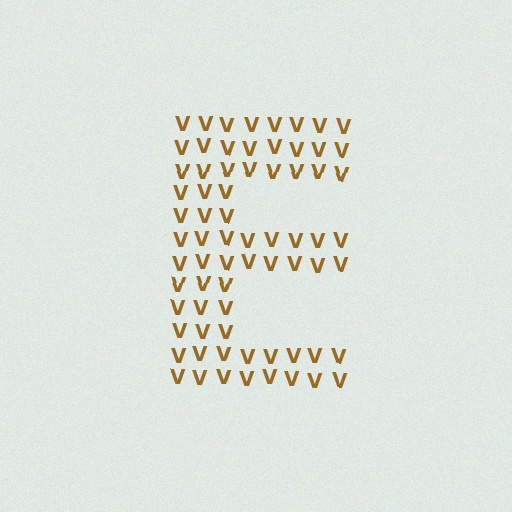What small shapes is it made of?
It is made of small letter V's.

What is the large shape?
The large shape is the letter E.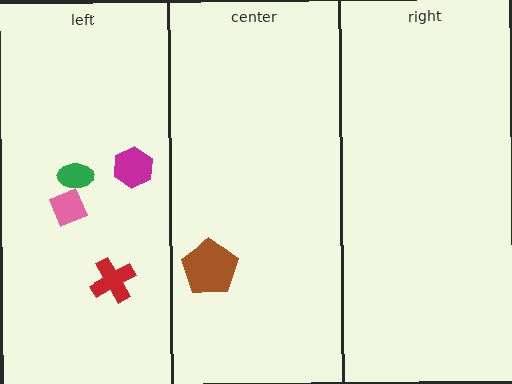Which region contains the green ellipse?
The left region.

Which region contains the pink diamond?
The left region.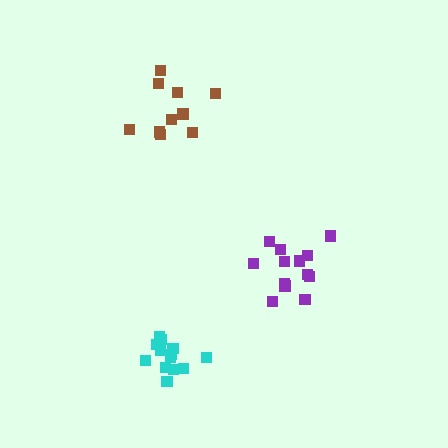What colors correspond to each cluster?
The clusters are colored: purple, brown, cyan.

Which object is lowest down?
The cyan cluster is bottommost.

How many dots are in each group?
Group 1: 13 dots, Group 2: 10 dots, Group 3: 13 dots (36 total).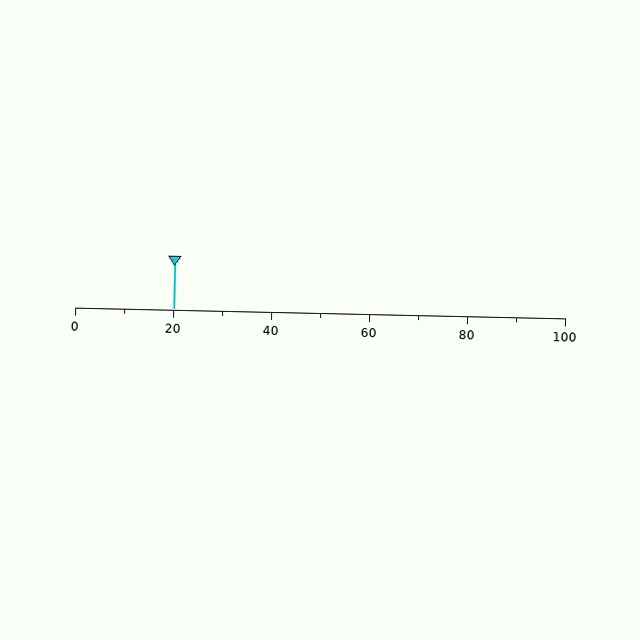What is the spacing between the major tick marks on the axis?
The major ticks are spaced 20 apart.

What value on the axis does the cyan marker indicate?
The marker indicates approximately 20.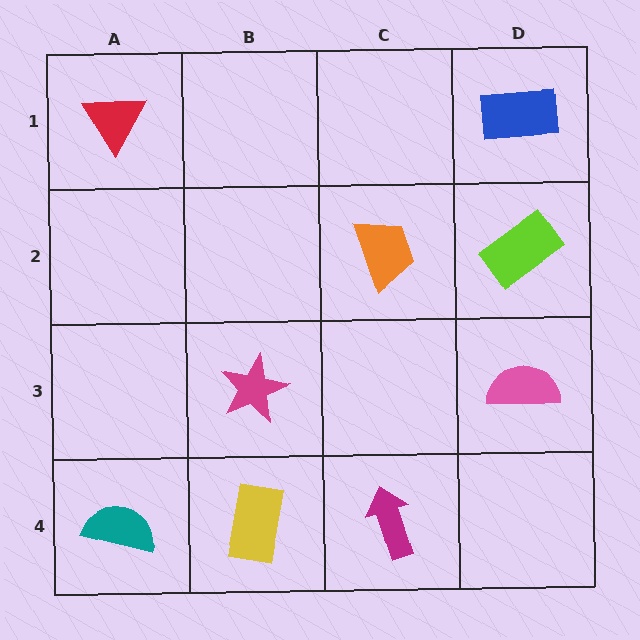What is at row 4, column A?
A teal semicircle.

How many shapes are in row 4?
3 shapes.